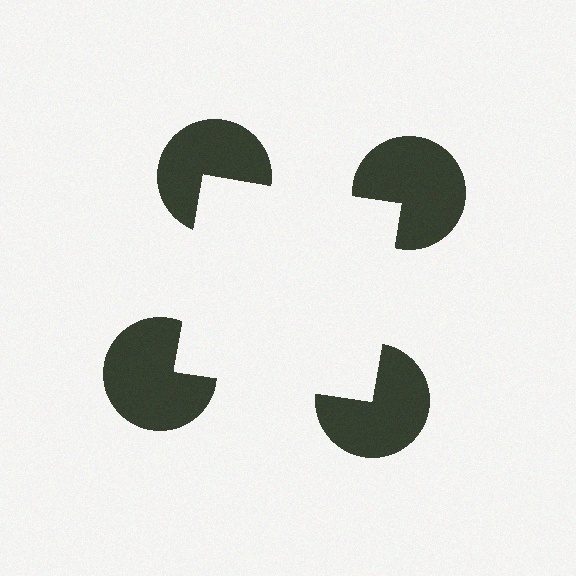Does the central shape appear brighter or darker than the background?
It typically appears slightly brighter than the background, even though no actual brightness change is drawn.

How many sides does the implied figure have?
4 sides.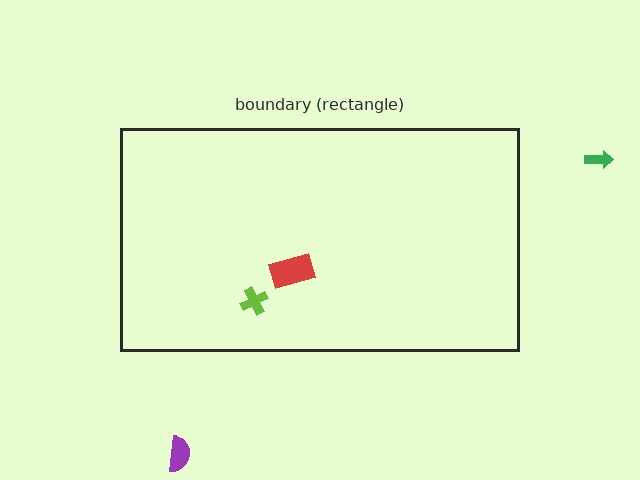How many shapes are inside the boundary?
2 inside, 2 outside.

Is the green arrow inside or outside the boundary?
Outside.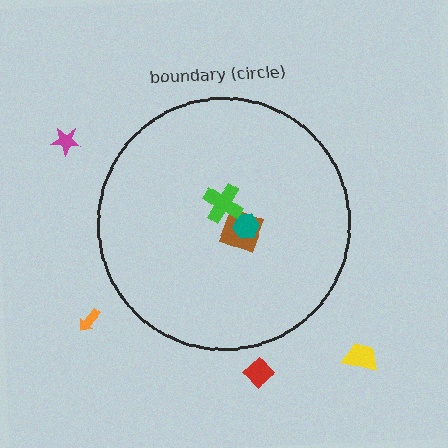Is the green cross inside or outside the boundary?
Inside.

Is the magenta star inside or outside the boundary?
Outside.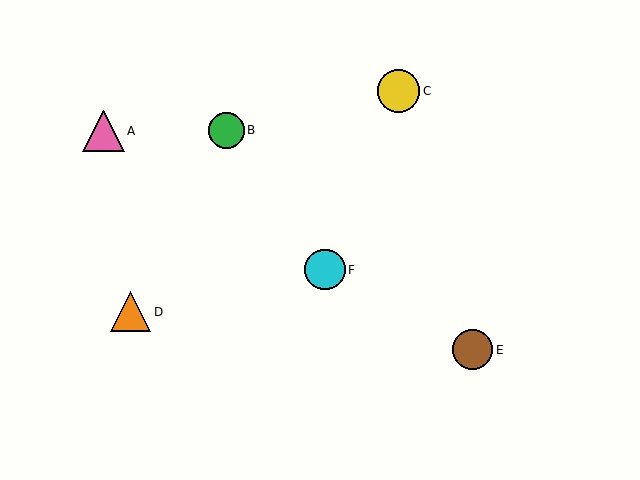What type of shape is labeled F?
Shape F is a cyan circle.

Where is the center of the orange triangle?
The center of the orange triangle is at (131, 312).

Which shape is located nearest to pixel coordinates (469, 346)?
The brown circle (labeled E) at (473, 350) is nearest to that location.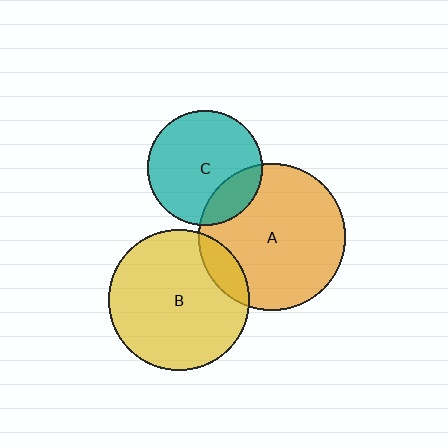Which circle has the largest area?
Circle A (orange).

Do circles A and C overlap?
Yes.